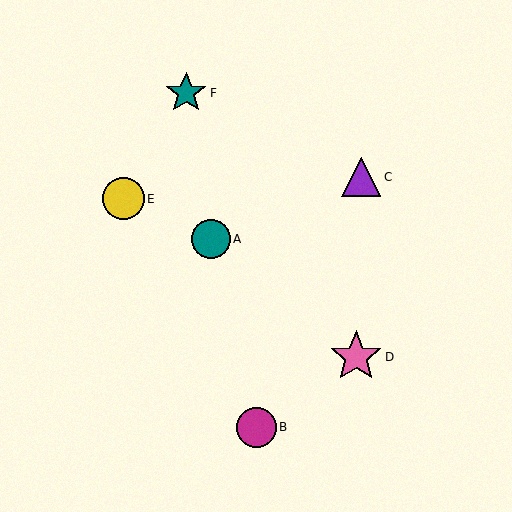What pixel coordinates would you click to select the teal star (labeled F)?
Click at (186, 93) to select the teal star F.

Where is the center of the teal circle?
The center of the teal circle is at (211, 239).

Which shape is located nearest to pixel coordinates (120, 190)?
The yellow circle (labeled E) at (123, 199) is nearest to that location.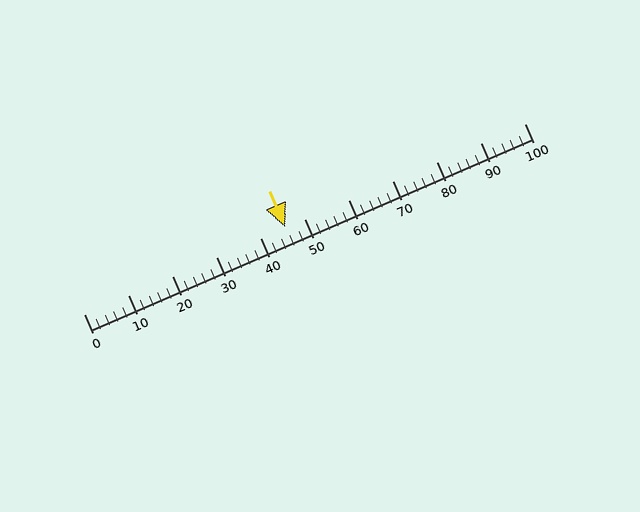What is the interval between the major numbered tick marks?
The major tick marks are spaced 10 units apart.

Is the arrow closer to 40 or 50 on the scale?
The arrow is closer to 50.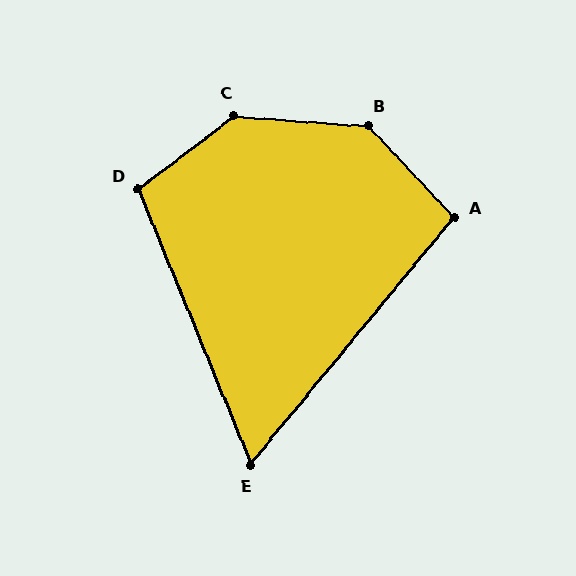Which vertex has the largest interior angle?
C, at approximately 138 degrees.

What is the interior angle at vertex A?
Approximately 97 degrees (obtuse).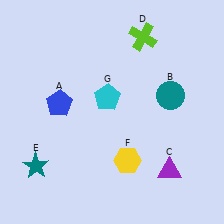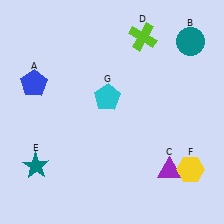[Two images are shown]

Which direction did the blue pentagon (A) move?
The blue pentagon (A) moved left.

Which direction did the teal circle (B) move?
The teal circle (B) moved up.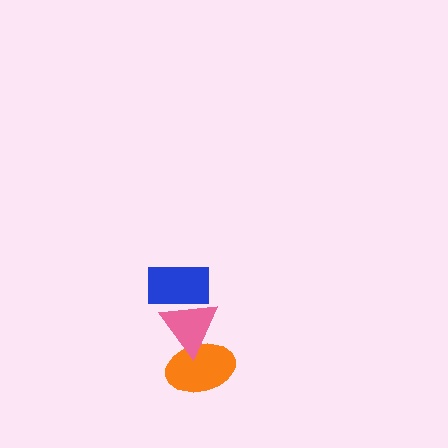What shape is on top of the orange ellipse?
The pink triangle is on top of the orange ellipse.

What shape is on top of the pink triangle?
The blue rectangle is on top of the pink triangle.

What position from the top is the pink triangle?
The pink triangle is 2nd from the top.